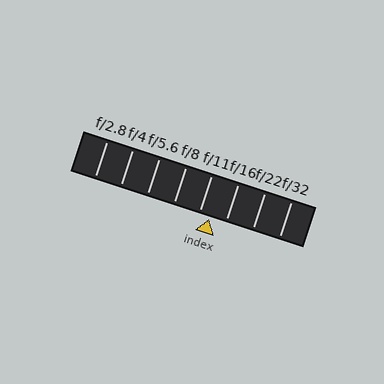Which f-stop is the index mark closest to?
The index mark is closest to f/11.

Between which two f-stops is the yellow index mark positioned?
The index mark is between f/11 and f/16.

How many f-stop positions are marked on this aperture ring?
There are 8 f-stop positions marked.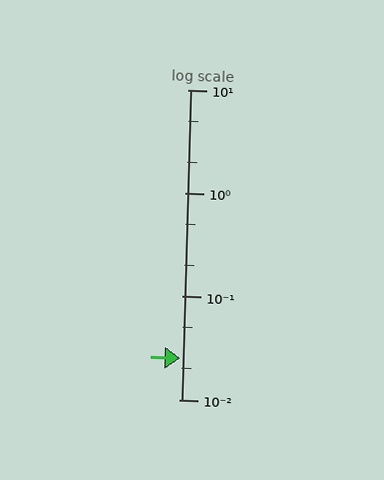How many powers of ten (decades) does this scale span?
The scale spans 3 decades, from 0.01 to 10.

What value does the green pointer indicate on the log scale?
The pointer indicates approximately 0.025.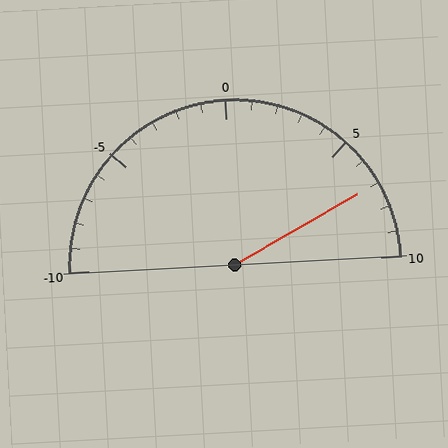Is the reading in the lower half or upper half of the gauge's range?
The reading is in the upper half of the range (-10 to 10).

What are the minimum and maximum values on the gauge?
The gauge ranges from -10 to 10.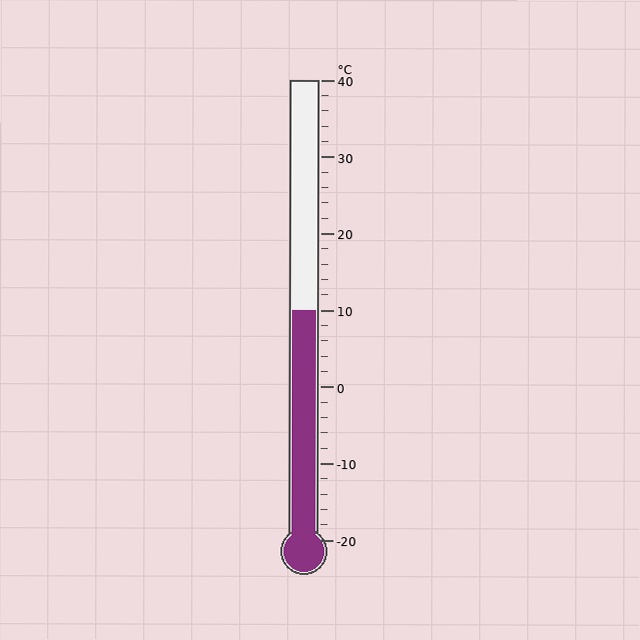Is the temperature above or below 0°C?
The temperature is above 0°C.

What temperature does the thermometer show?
The thermometer shows approximately 10°C.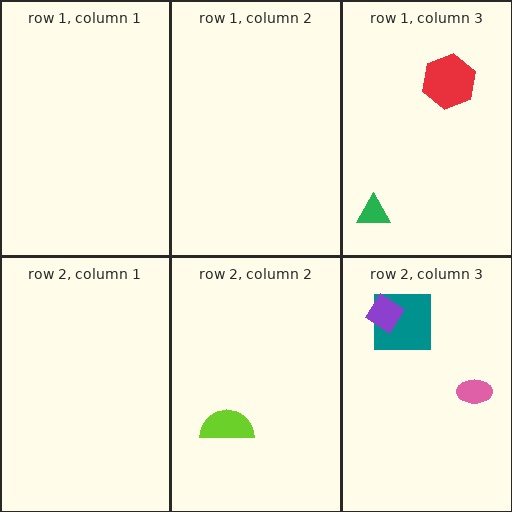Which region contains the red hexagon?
The row 1, column 3 region.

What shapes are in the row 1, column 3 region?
The red hexagon, the green triangle.